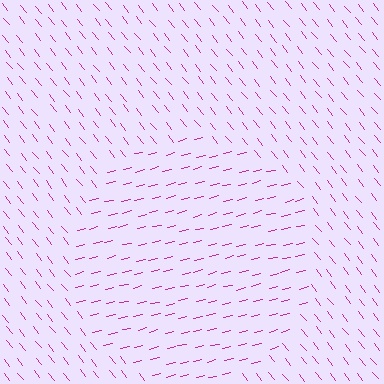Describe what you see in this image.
The image is filled with small magenta line segments. A circle region in the image has lines oriented differently from the surrounding lines, creating a visible texture boundary.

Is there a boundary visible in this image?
Yes, there is a texture boundary formed by a change in line orientation.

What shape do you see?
I see a circle.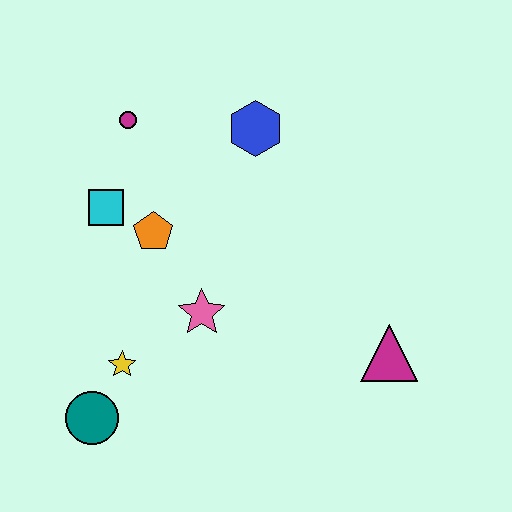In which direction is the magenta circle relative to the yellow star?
The magenta circle is above the yellow star.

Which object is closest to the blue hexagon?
The magenta circle is closest to the blue hexagon.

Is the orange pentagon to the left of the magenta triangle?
Yes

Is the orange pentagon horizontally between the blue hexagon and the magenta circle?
Yes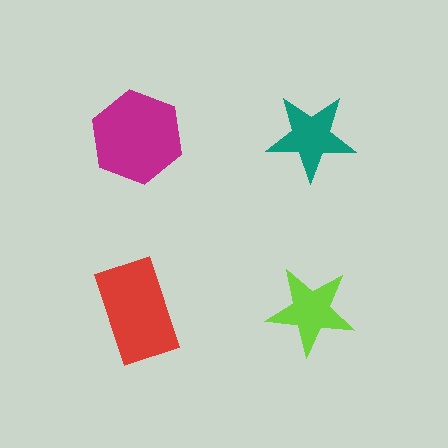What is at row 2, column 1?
A red rectangle.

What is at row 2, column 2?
A lime star.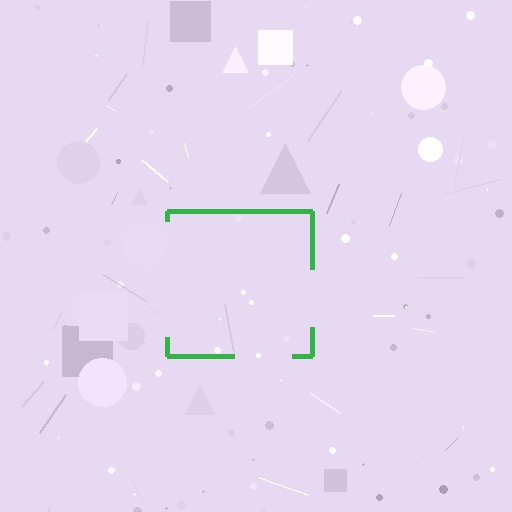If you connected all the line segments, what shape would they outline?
They would outline a square.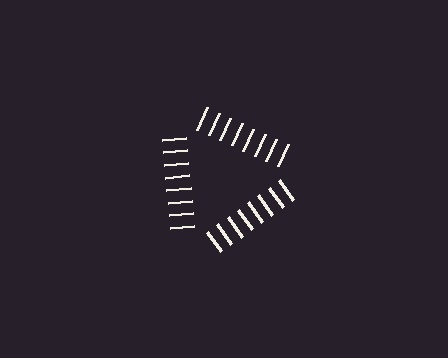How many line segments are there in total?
24 — 8 along each of the 3 edges.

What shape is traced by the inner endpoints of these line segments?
An illusory triangle — the line segments terminate on its edges but no continuous stroke is drawn.